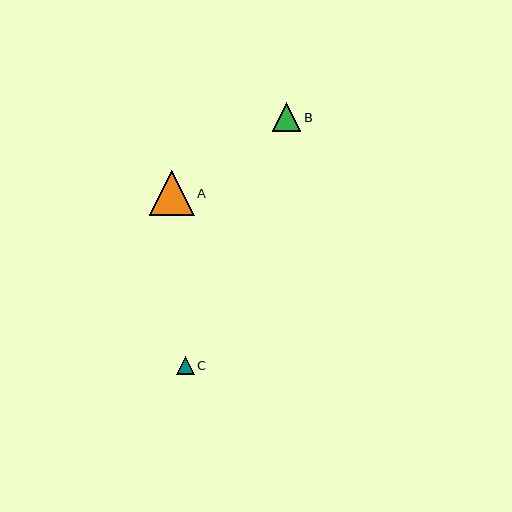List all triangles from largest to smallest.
From largest to smallest: A, B, C.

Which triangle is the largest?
Triangle A is the largest with a size of approximately 45 pixels.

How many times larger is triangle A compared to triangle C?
Triangle A is approximately 2.5 times the size of triangle C.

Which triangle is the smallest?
Triangle C is the smallest with a size of approximately 18 pixels.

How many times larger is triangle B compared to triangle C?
Triangle B is approximately 1.6 times the size of triangle C.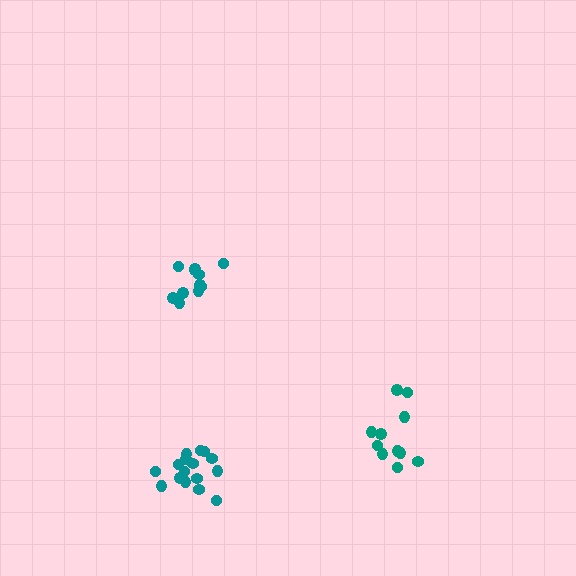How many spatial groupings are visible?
There are 3 spatial groupings.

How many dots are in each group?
Group 1: 16 dots, Group 2: 11 dots, Group 3: 11 dots (38 total).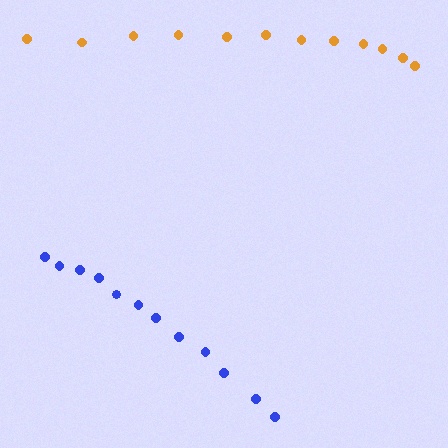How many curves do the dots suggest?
There are 2 distinct paths.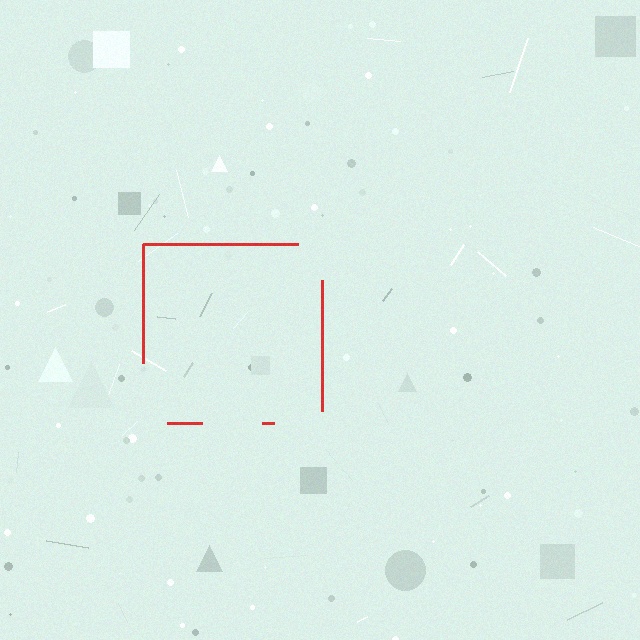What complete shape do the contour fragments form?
The contour fragments form a square.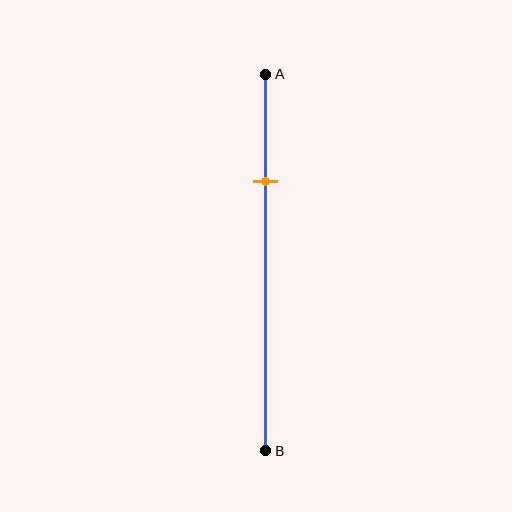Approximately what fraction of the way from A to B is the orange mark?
The orange mark is approximately 30% of the way from A to B.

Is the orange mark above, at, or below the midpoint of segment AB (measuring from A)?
The orange mark is above the midpoint of segment AB.